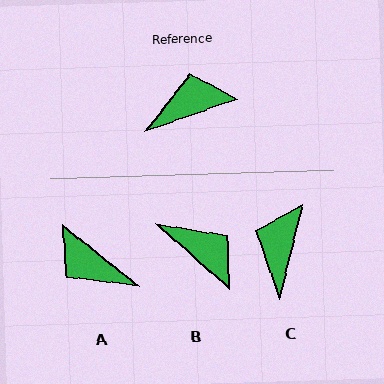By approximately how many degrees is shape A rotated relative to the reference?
Approximately 122 degrees counter-clockwise.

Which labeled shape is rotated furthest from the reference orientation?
A, about 122 degrees away.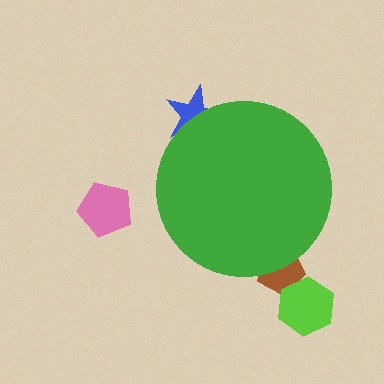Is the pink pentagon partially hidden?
No, the pink pentagon is fully visible.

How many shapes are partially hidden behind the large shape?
2 shapes are partially hidden.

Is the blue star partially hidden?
Yes, the blue star is partially hidden behind the green circle.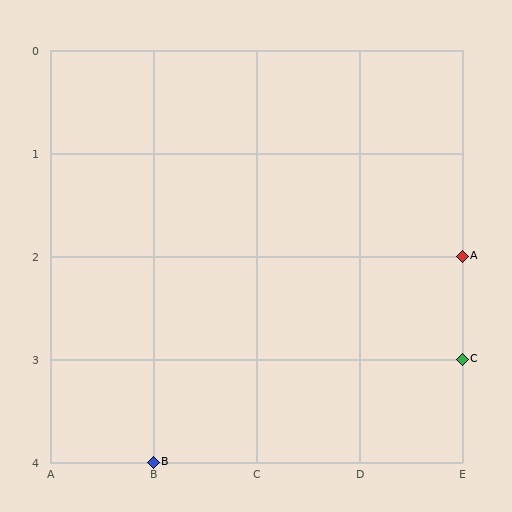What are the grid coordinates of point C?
Point C is at grid coordinates (E, 3).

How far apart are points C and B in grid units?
Points C and B are 3 columns and 1 row apart (about 3.2 grid units diagonally).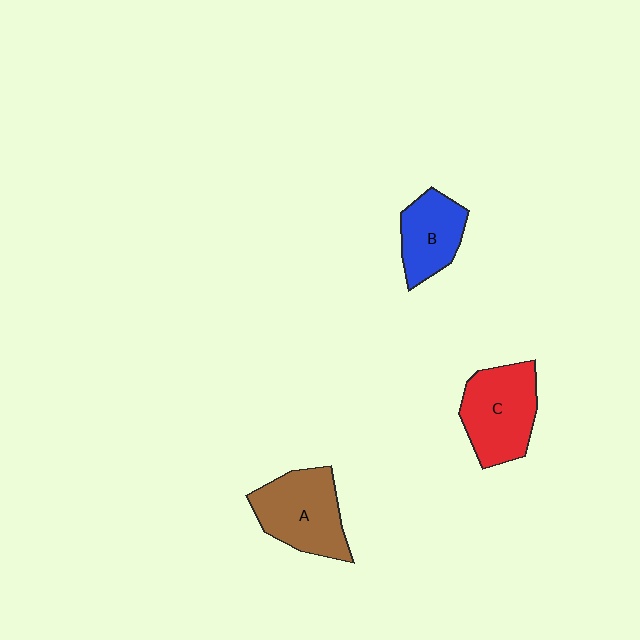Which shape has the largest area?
Shape C (red).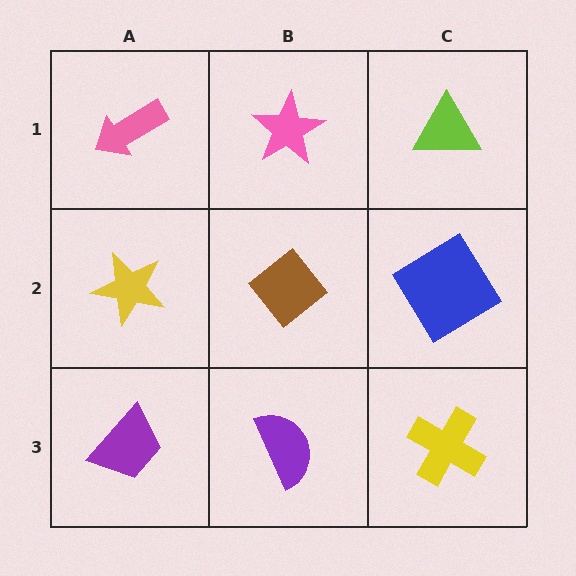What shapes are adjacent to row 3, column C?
A blue diamond (row 2, column C), a purple semicircle (row 3, column B).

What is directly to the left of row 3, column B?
A purple trapezoid.